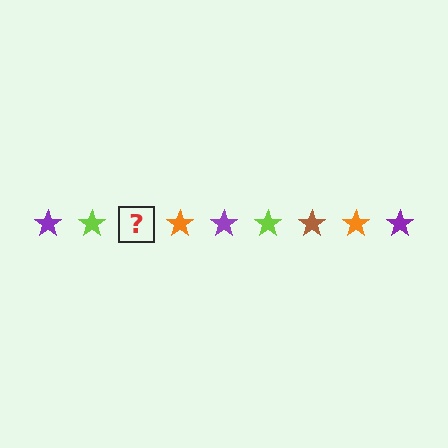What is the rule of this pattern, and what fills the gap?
The rule is that the pattern cycles through purple, lime, brown, orange stars. The gap should be filled with a brown star.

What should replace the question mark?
The question mark should be replaced with a brown star.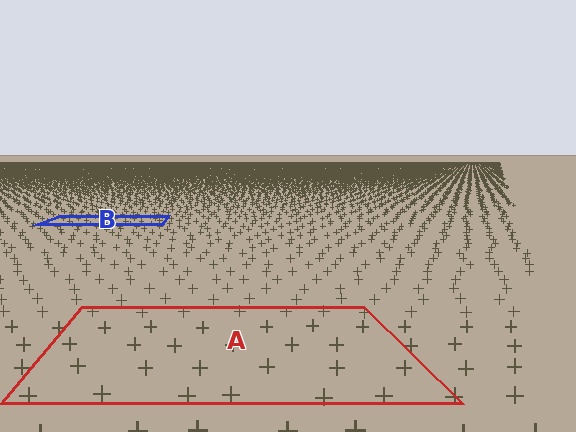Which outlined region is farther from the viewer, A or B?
Region B is farther from the viewer — the texture elements inside it appear smaller and more densely packed.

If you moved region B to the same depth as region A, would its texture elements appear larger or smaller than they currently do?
They would appear larger. At a closer depth, the same texture elements are projected at a bigger on-screen size.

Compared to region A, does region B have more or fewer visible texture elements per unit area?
Region B has more texture elements per unit area — they are packed more densely because it is farther away.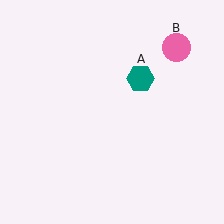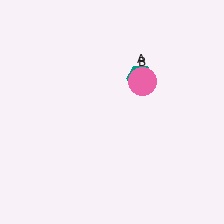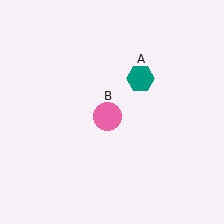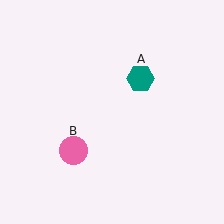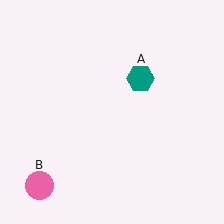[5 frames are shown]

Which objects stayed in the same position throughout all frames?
Teal hexagon (object A) remained stationary.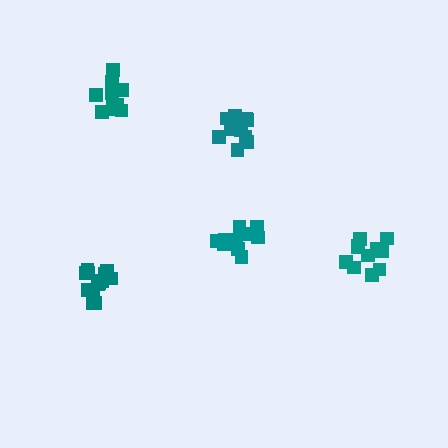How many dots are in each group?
Group 1: 11 dots, Group 2: 12 dots, Group 3: 14 dots, Group 4: 10 dots, Group 5: 12 dots (59 total).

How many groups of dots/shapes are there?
There are 5 groups.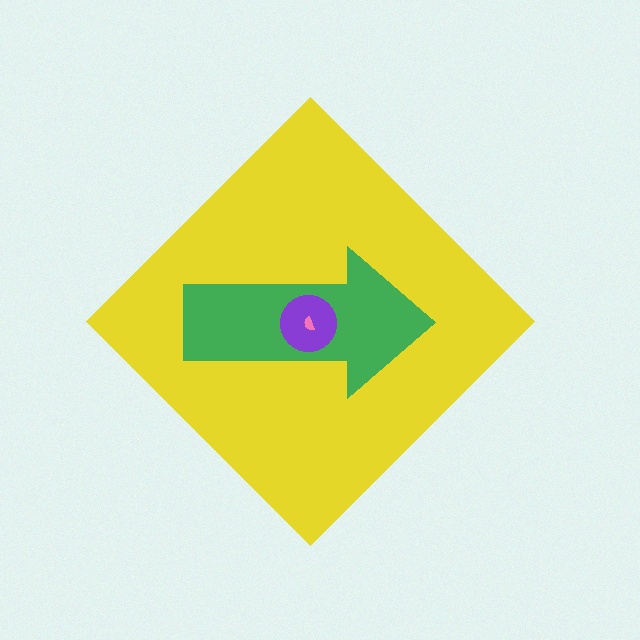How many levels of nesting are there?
4.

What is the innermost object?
The pink semicircle.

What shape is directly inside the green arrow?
The purple circle.